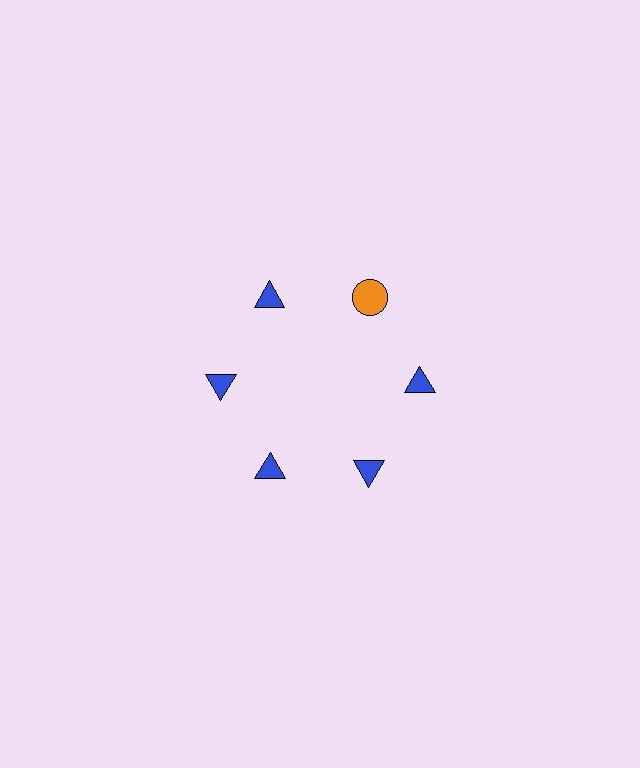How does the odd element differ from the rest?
It differs in both color (orange instead of blue) and shape (circle instead of triangle).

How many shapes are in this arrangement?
There are 6 shapes arranged in a ring pattern.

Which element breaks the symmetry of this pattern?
The orange circle at roughly the 1 o'clock position breaks the symmetry. All other shapes are blue triangles.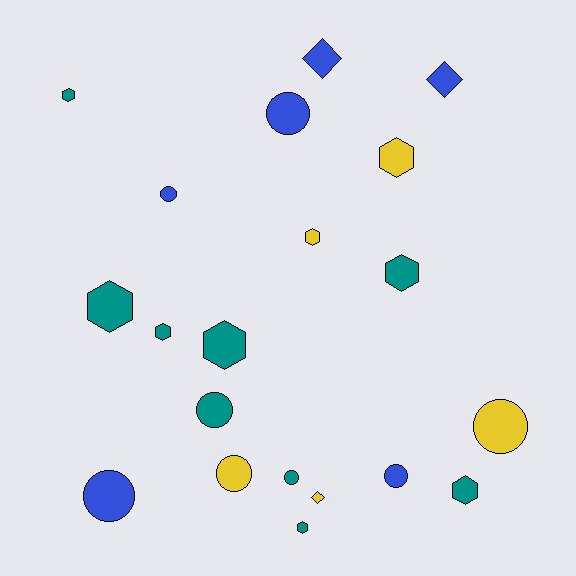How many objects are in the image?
There are 20 objects.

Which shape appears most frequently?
Hexagon, with 9 objects.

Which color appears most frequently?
Teal, with 9 objects.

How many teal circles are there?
There are 2 teal circles.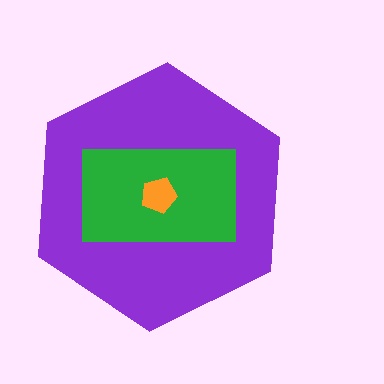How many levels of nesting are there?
3.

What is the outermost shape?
The purple hexagon.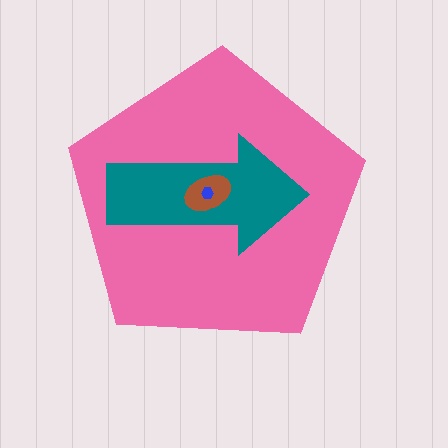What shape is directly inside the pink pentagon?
The teal arrow.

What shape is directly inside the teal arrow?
The brown ellipse.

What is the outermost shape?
The pink pentagon.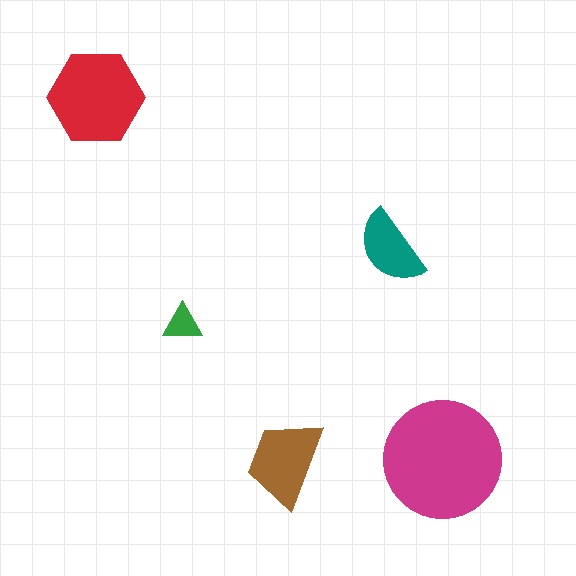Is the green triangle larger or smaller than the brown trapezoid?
Smaller.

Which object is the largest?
The magenta circle.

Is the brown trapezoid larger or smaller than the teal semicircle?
Larger.